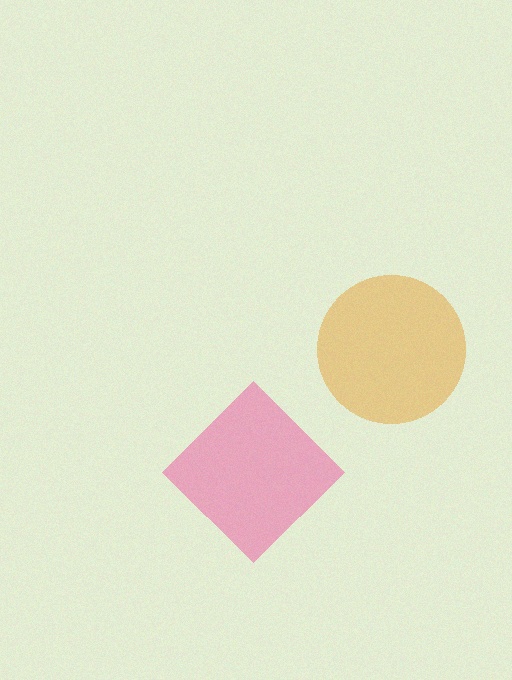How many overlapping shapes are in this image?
There are 2 overlapping shapes in the image.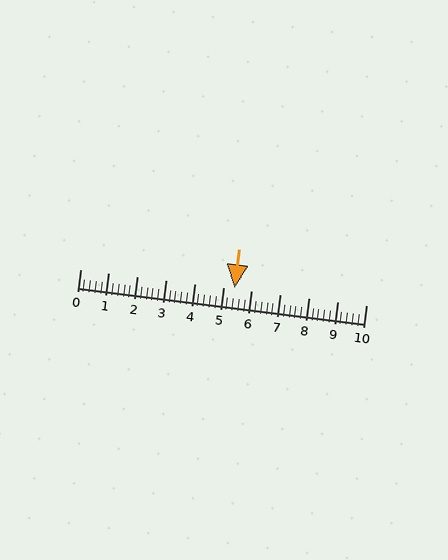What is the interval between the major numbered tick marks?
The major tick marks are spaced 1 units apart.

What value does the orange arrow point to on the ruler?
The orange arrow points to approximately 5.4.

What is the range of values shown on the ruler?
The ruler shows values from 0 to 10.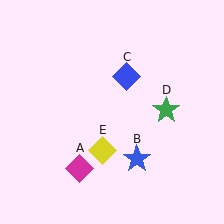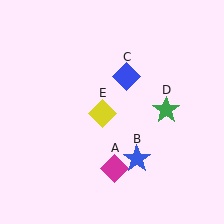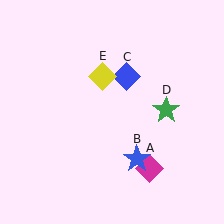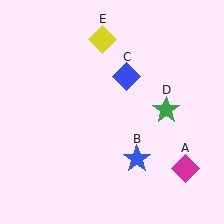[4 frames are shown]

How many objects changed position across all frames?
2 objects changed position: magenta diamond (object A), yellow diamond (object E).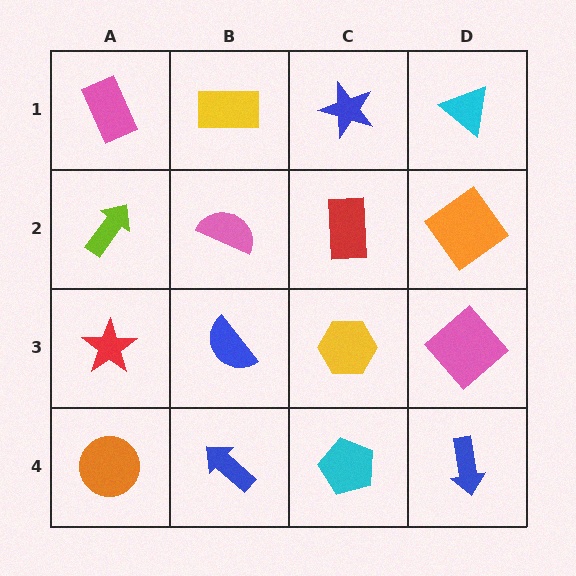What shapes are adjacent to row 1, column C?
A red rectangle (row 2, column C), a yellow rectangle (row 1, column B), a cyan triangle (row 1, column D).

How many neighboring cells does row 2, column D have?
3.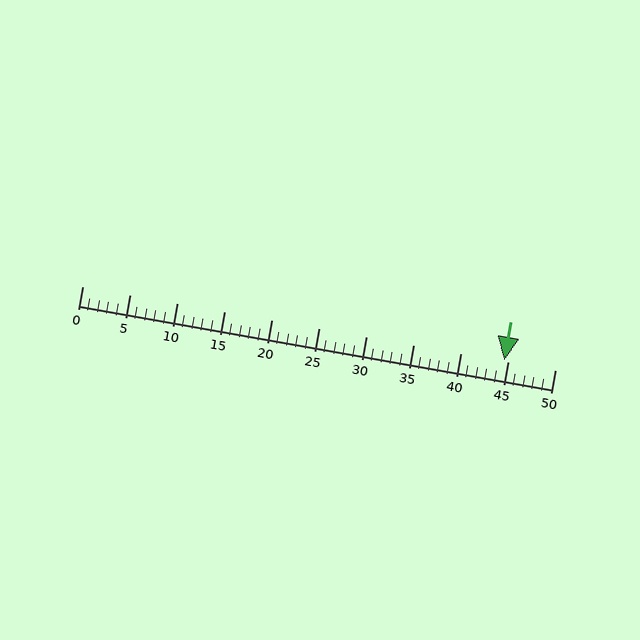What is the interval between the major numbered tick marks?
The major tick marks are spaced 5 units apart.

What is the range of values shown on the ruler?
The ruler shows values from 0 to 50.